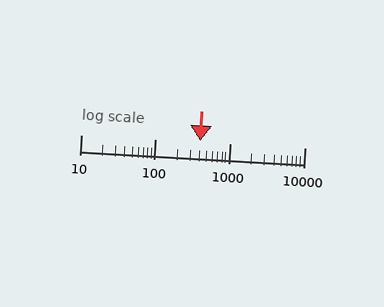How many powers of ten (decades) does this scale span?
The scale spans 3 decades, from 10 to 10000.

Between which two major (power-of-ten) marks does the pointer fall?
The pointer is between 100 and 1000.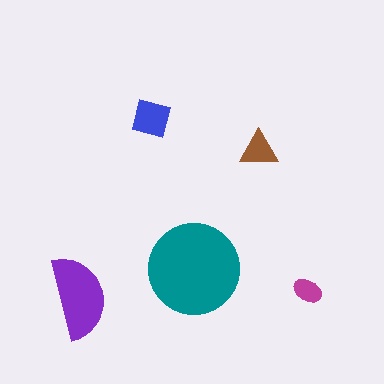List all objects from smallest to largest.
The magenta ellipse, the brown triangle, the blue square, the purple semicircle, the teal circle.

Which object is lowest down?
The purple semicircle is bottommost.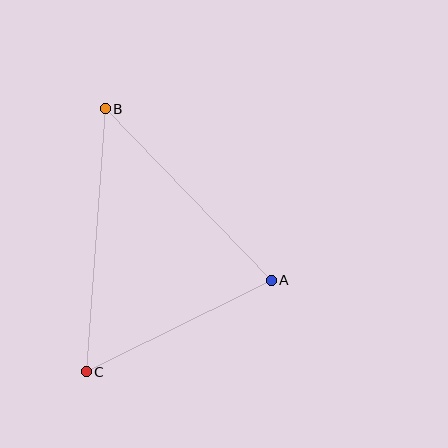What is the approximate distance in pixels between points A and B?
The distance between A and B is approximately 238 pixels.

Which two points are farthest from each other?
Points B and C are farthest from each other.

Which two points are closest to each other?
Points A and C are closest to each other.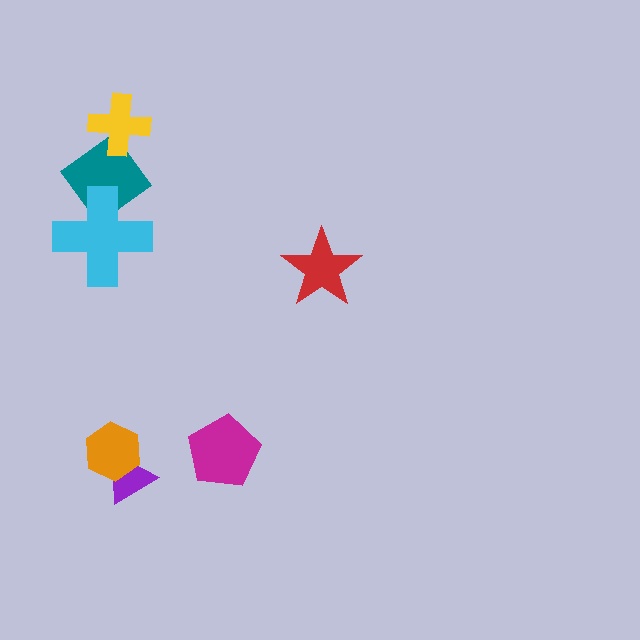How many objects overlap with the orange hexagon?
1 object overlaps with the orange hexagon.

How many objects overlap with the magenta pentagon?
0 objects overlap with the magenta pentagon.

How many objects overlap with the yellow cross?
1 object overlaps with the yellow cross.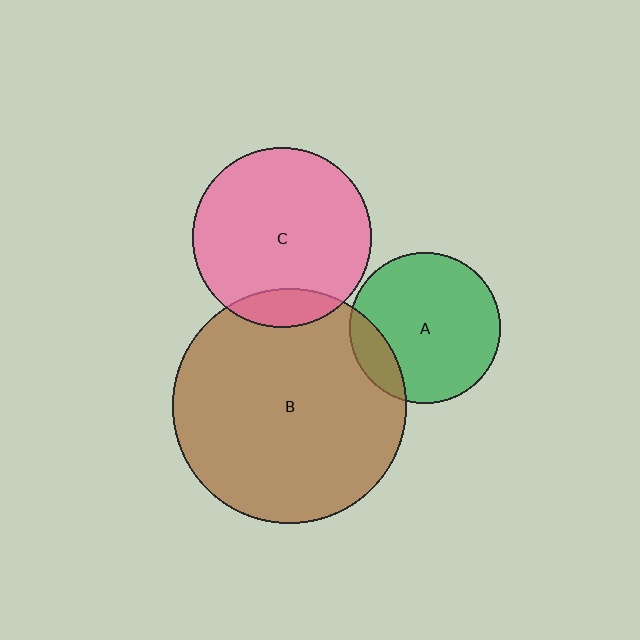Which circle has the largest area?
Circle B (brown).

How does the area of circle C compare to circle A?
Approximately 1.4 times.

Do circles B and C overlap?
Yes.